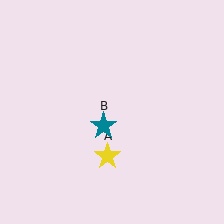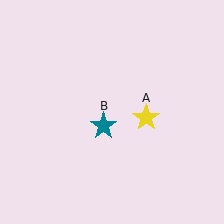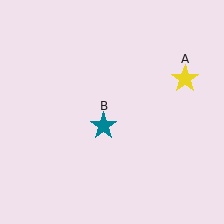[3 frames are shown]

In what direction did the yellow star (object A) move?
The yellow star (object A) moved up and to the right.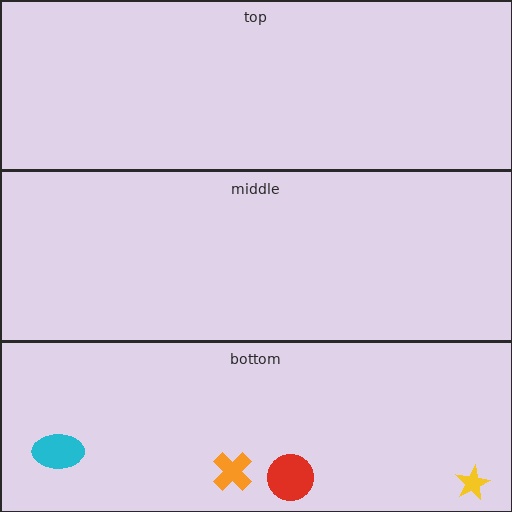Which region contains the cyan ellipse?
The bottom region.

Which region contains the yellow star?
The bottom region.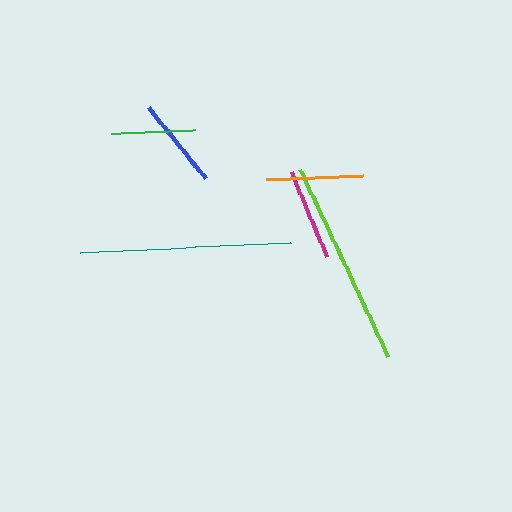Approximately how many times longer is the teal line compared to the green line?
The teal line is approximately 2.5 times the length of the green line.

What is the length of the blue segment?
The blue segment is approximately 91 pixels long.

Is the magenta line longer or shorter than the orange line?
The orange line is longer than the magenta line.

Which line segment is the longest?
The teal line is the longest at approximately 212 pixels.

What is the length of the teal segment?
The teal segment is approximately 212 pixels long.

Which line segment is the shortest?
The green line is the shortest at approximately 83 pixels.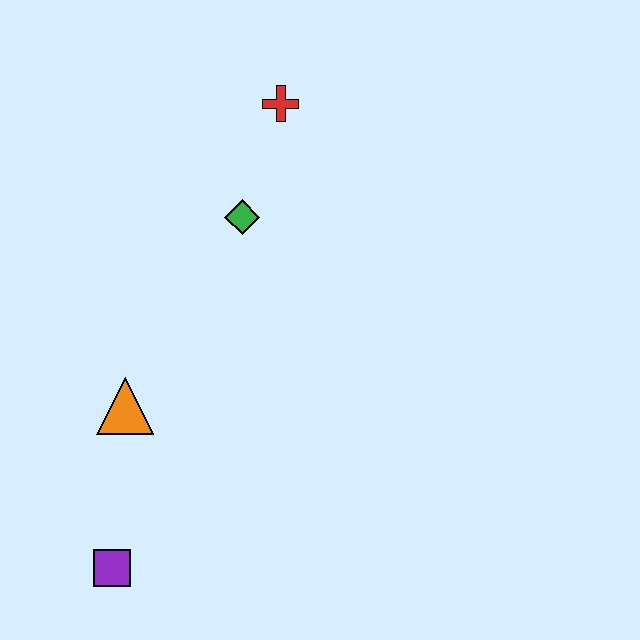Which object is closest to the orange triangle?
The purple square is closest to the orange triangle.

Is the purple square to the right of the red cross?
No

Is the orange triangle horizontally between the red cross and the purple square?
Yes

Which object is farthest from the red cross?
The purple square is farthest from the red cross.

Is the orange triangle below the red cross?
Yes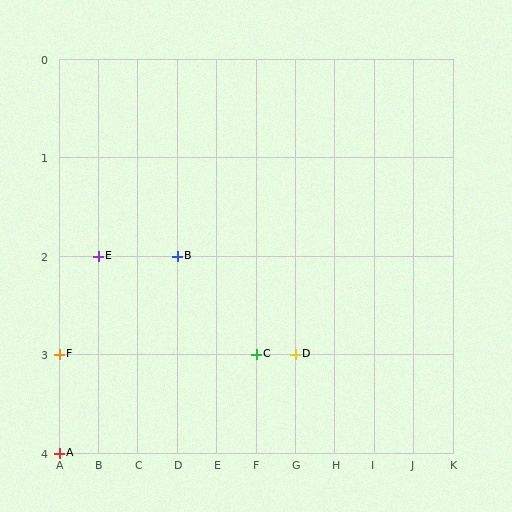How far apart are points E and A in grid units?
Points E and A are 1 column and 2 rows apart (about 2.2 grid units diagonally).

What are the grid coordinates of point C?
Point C is at grid coordinates (F, 3).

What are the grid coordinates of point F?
Point F is at grid coordinates (A, 3).